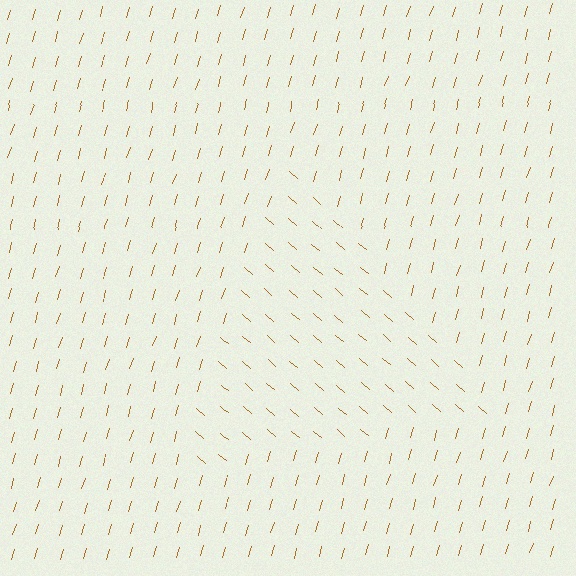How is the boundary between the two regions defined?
The boundary is defined purely by a change in line orientation (approximately 66 degrees difference). All lines are the same color and thickness.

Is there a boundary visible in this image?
Yes, there is a texture boundary formed by a change in line orientation.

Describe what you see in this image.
The image is filled with small brown line segments. A triangle region in the image has lines oriented differently from the surrounding lines, creating a visible texture boundary.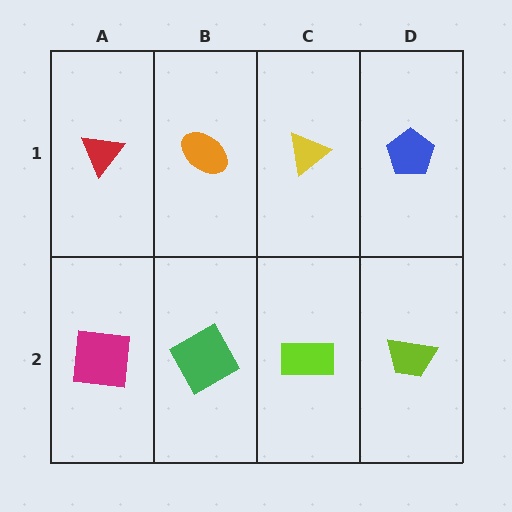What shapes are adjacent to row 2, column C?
A yellow triangle (row 1, column C), a green square (row 2, column B), a lime trapezoid (row 2, column D).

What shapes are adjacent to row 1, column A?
A magenta square (row 2, column A), an orange ellipse (row 1, column B).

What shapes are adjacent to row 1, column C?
A lime rectangle (row 2, column C), an orange ellipse (row 1, column B), a blue pentagon (row 1, column D).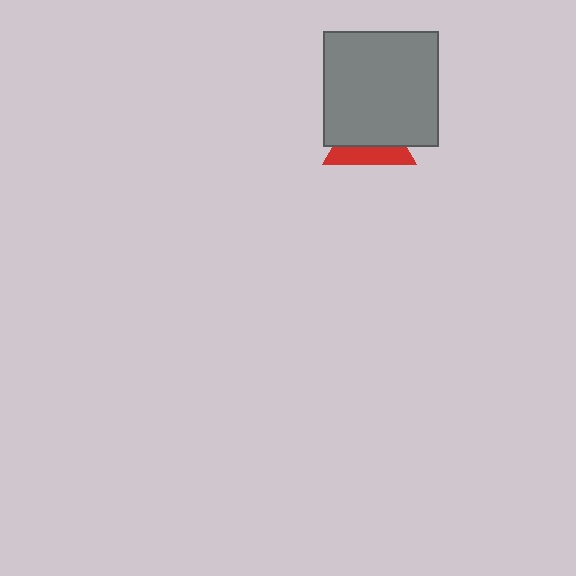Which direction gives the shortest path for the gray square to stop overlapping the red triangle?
Moving up gives the shortest separation.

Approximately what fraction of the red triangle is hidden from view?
Roughly 61% of the red triangle is hidden behind the gray square.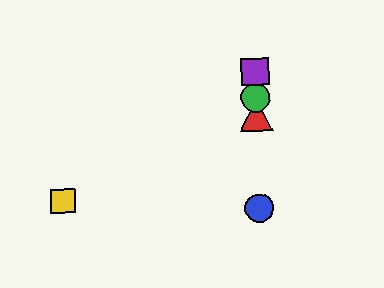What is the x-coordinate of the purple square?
The purple square is at x≈255.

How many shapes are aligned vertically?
4 shapes (the red triangle, the blue circle, the green circle, the purple square) are aligned vertically.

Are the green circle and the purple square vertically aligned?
Yes, both are at x≈256.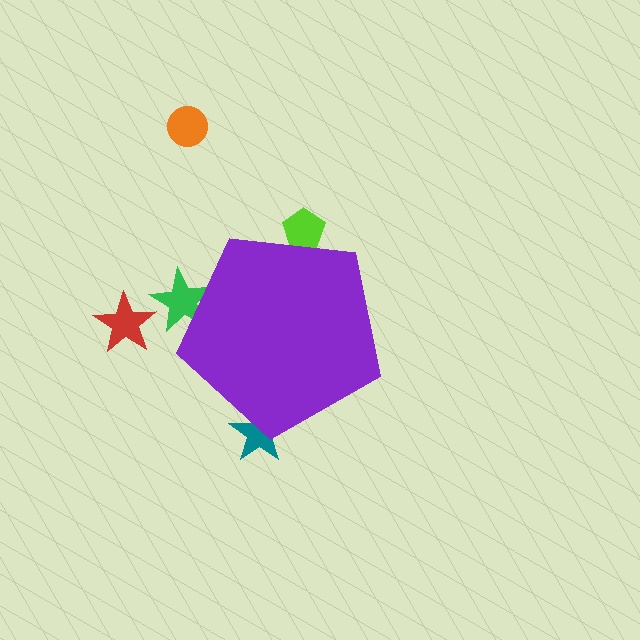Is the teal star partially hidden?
Yes, the teal star is partially hidden behind the purple pentagon.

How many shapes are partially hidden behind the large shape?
3 shapes are partially hidden.